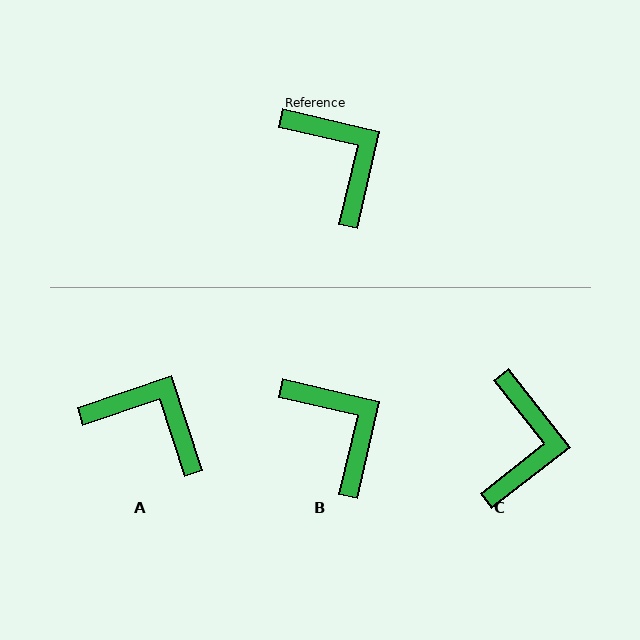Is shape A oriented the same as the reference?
No, it is off by about 32 degrees.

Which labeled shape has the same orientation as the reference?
B.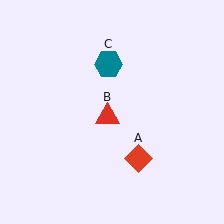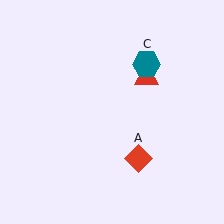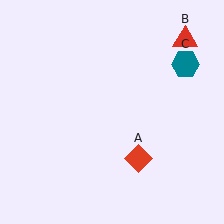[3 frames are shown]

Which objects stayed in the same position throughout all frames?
Red diamond (object A) remained stationary.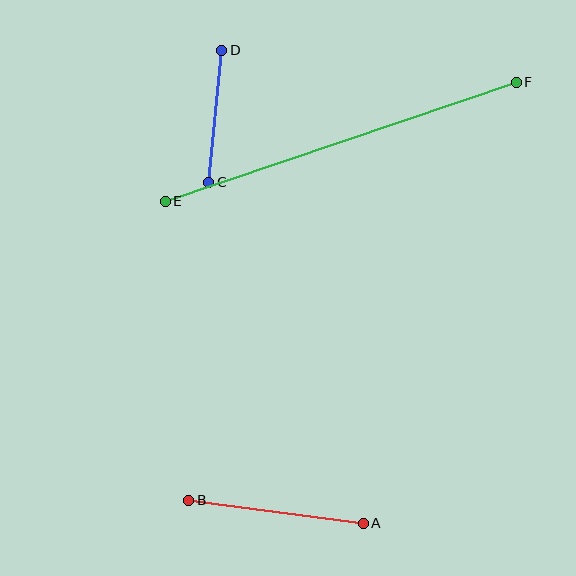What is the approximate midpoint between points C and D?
The midpoint is at approximately (215, 116) pixels.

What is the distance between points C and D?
The distance is approximately 132 pixels.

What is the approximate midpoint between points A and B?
The midpoint is at approximately (276, 512) pixels.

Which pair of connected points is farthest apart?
Points E and F are farthest apart.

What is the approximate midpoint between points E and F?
The midpoint is at approximately (341, 142) pixels.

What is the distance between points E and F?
The distance is approximately 370 pixels.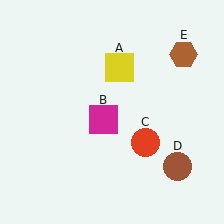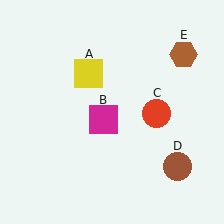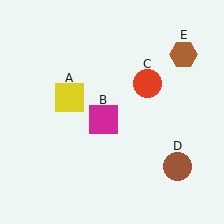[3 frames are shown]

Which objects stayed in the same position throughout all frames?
Magenta square (object B) and brown circle (object D) and brown hexagon (object E) remained stationary.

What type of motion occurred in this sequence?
The yellow square (object A), red circle (object C) rotated counterclockwise around the center of the scene.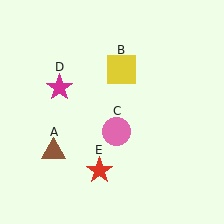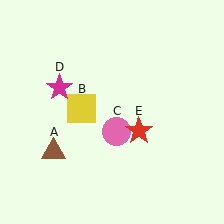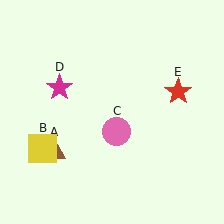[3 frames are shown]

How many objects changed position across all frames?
2 objects changed position: yellow square (object B), red star (object E).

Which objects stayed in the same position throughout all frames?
Brown triangle (object A) and pink circle (object C) and magenta star (object D) remained stationary.